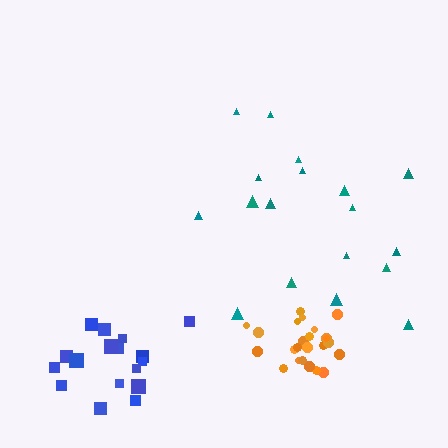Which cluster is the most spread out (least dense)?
Teal.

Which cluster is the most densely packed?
Orange.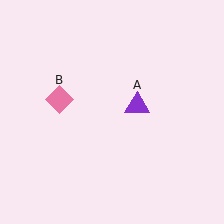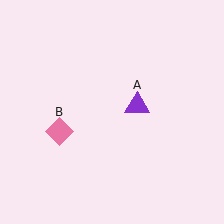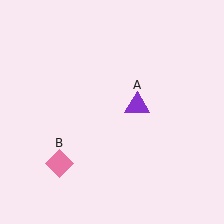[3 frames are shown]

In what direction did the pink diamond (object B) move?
The pink diamond (object B) moved down.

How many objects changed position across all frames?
1 object changed position: pink diamond (object B).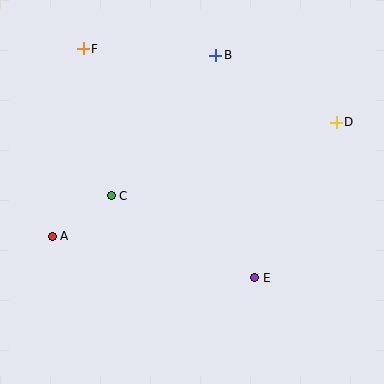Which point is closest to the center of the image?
Point C at (111, 196) is closest to the center.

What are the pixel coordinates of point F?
Point F is at (83, 49).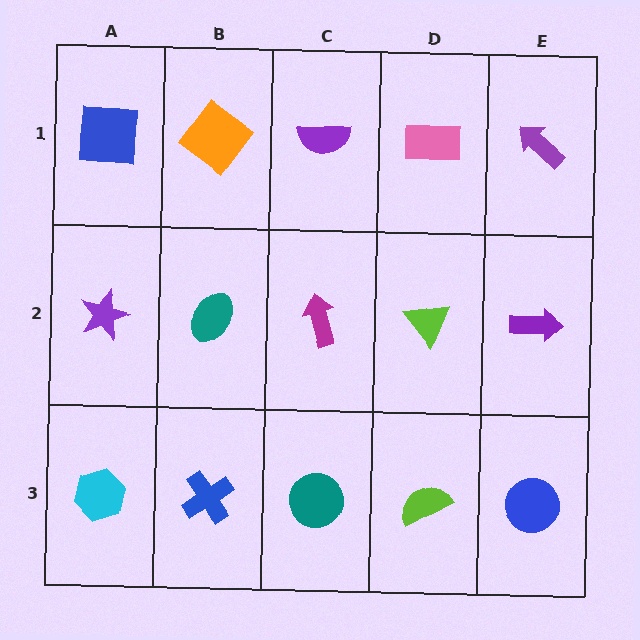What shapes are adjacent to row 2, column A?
A blue square (row 1, column A), a cyan hexagon (row 3, column A), a teal ellipse (row 2, column B).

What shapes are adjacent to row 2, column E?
A purple arrow (row 1, column E), a blue circle (row 3, column E), a lime triangle (row 2, column D).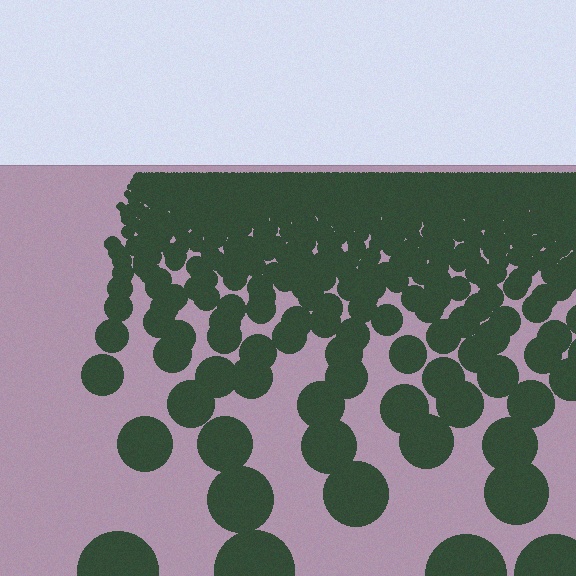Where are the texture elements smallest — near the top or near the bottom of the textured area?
Near the top.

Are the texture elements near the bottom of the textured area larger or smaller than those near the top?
Larger. Near the bottom, elements are closer to the viewer and appear at a bigger on-screen size.